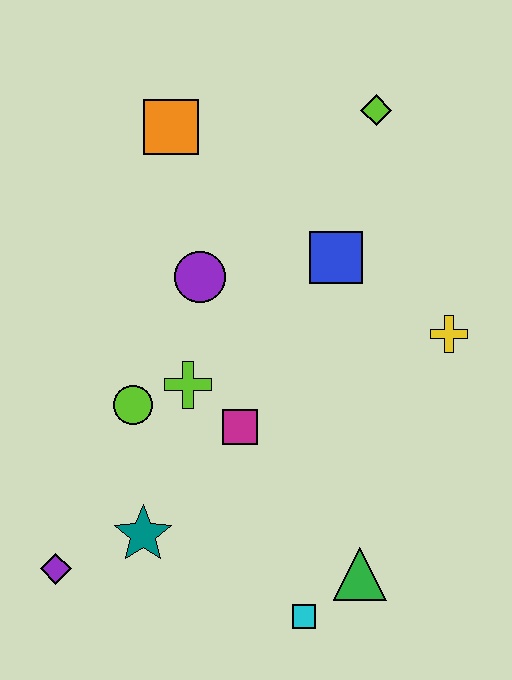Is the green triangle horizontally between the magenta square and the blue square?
No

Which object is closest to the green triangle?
The cyan square is closest to the green triangle.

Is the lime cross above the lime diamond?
No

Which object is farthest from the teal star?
The lime diamond is farthest from the teal star.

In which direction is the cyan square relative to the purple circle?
The cyan square is below the purple circle.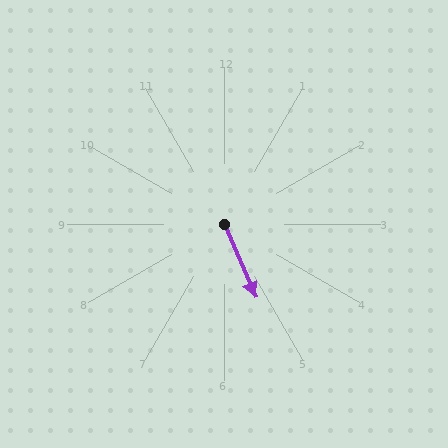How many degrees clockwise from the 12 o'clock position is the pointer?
Approximately 157 degrees.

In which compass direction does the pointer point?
Southeast.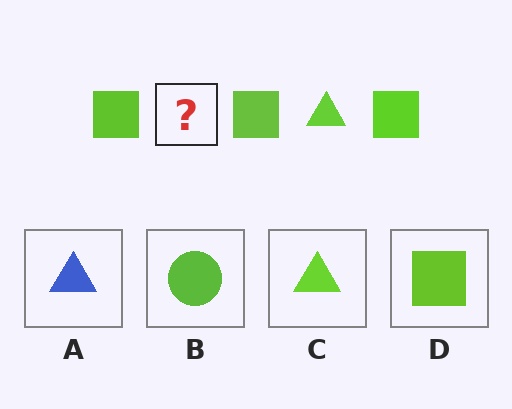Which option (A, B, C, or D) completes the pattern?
C.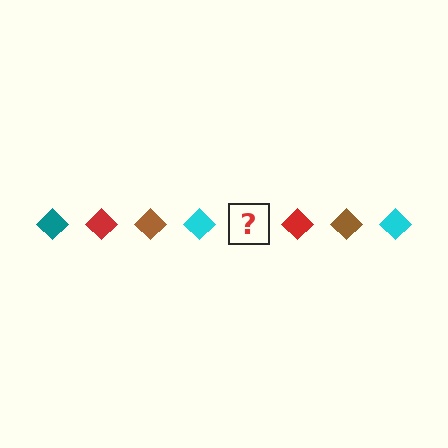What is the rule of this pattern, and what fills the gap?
The rule is that the pattern cycles through teal, red, brown, cyan diamonds. The gap should be filled with a teal diamond.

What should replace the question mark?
The question mark should be replaced with a teal diamond.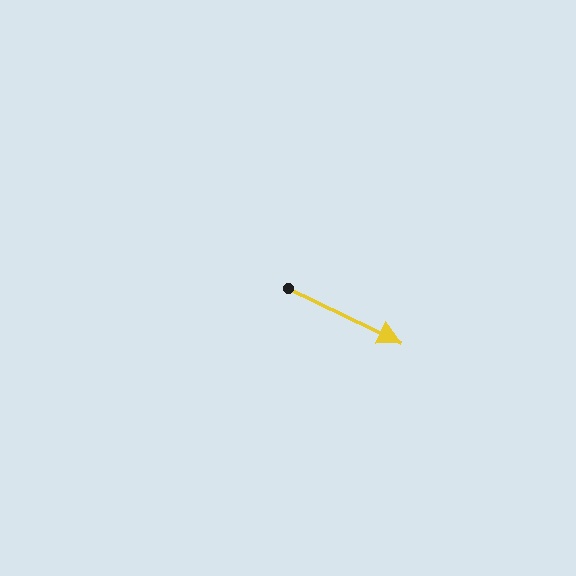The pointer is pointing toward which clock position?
Roughly 4 o'clock.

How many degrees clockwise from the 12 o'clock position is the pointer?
Approximately 116 degrees.